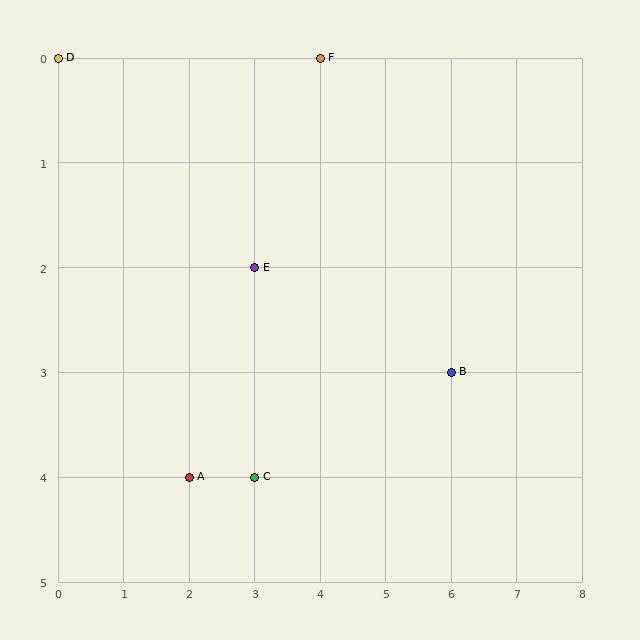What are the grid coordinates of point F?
Point F is at grid coordinates (4, 0).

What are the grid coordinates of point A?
Point A is at grid coordinates (2, 4).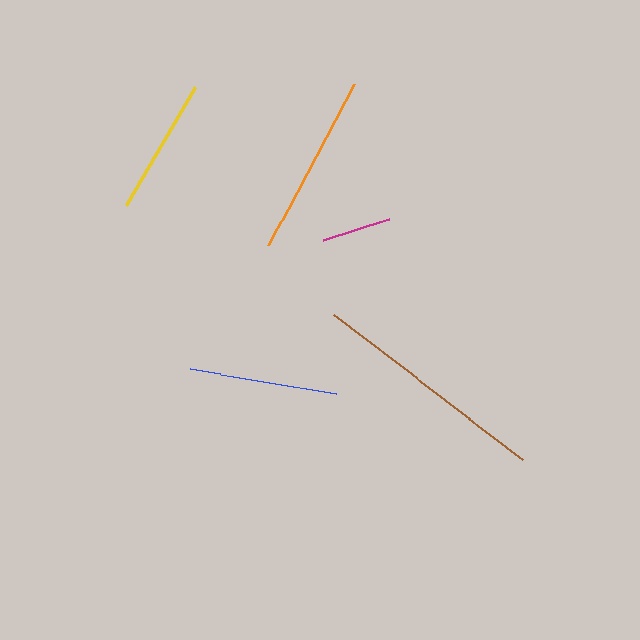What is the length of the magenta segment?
The magenta segment is approximately 69 pixels long.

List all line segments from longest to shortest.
From longest to shortest: brown, orange, blue, yellow, magenta.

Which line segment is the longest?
The brown line is the longest at approximately 239 pixels.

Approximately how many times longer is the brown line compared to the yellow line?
The brown line is approximately 1.8 times the length of the yellow line.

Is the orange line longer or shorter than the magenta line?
The orange line is longer than the magenta line.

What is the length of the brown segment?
The brown segment is approximately 239 pixels long.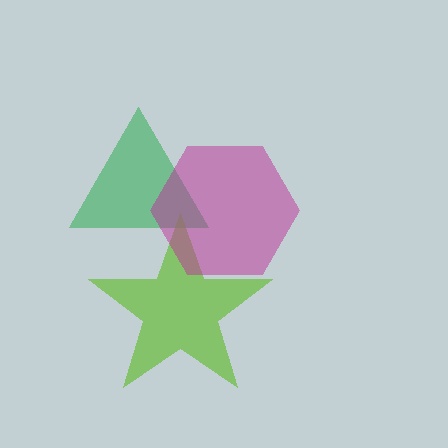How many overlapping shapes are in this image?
There are 3 overlapping shapes in the image.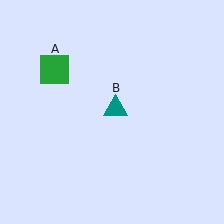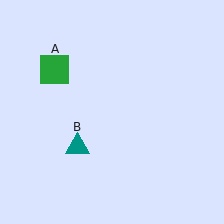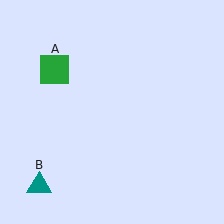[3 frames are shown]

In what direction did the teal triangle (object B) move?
The teal triangle (object B) moved down and to the left.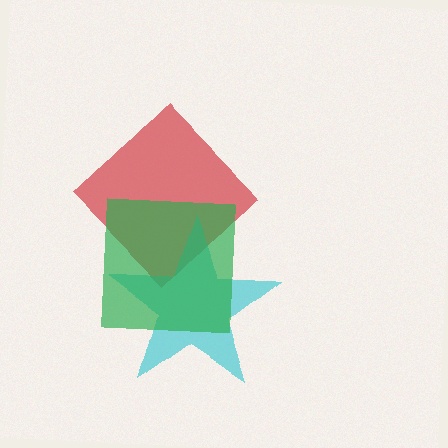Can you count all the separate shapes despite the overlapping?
Yes, there are 3 separate shapes.